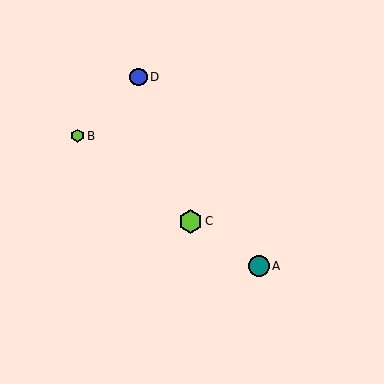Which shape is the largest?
The lime hexagon (labeled C) is the largest.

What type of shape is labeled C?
Shape C is a lime hexagon.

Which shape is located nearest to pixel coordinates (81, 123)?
The lime hexagon (labeled B) at (78, 136) is nearest to that location.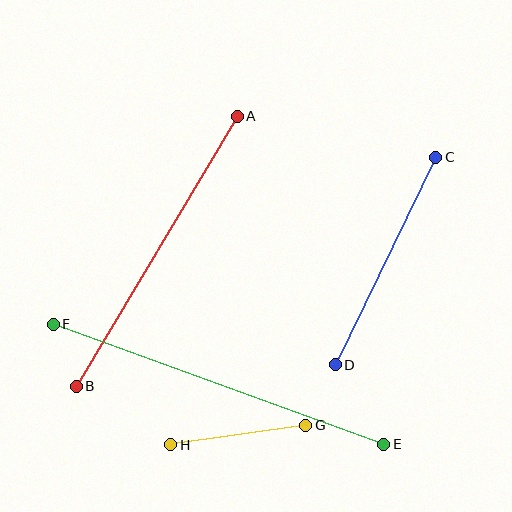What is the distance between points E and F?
The distance is approximately 351 pixels.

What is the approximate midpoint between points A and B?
The midpoint is at approximately (157, 251) pixels.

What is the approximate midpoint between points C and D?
The midpoint is at approximately (386, 261) pixels.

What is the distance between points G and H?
The distance is approximately 136 pixels.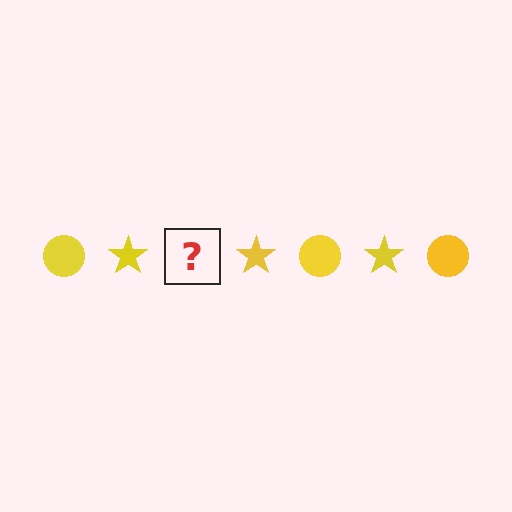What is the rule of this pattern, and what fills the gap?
The rule is that the pattern cycles through circle, star shapes in yellow. The gap should be filled with a yellow circle.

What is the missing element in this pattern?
The missing element is a yellow circle.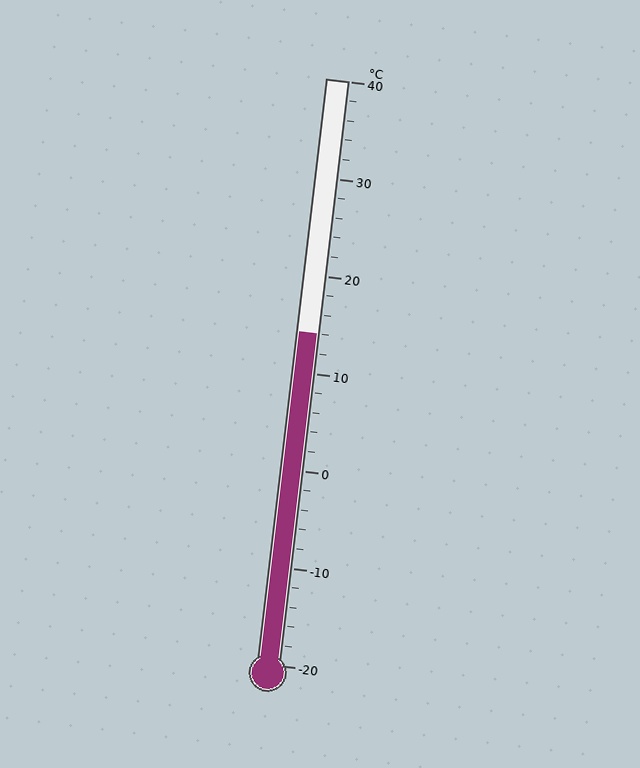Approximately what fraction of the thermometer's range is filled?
The thermometer is filled to approximately 55% of its range.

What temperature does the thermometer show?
The thermometer shows approximately 14°C.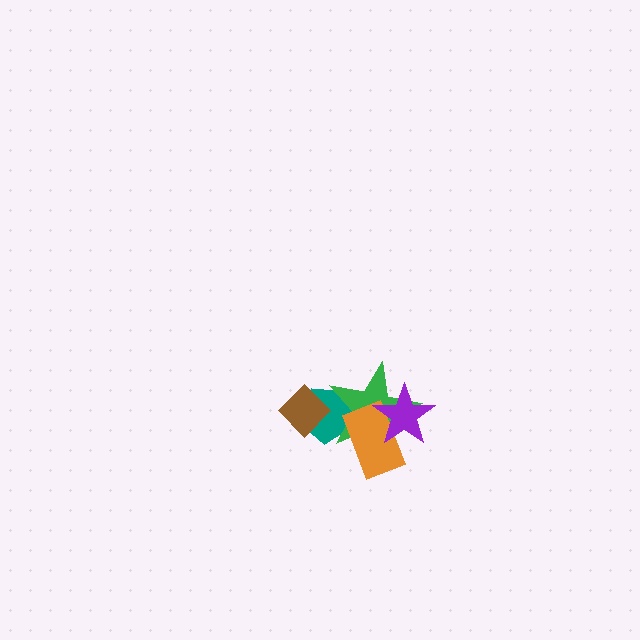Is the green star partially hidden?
Yes, it is partially covered by another shape.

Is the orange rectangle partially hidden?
Yes, it is partially covered by another shape.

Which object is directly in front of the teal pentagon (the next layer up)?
The green star is directly in front of the teal pentagon.